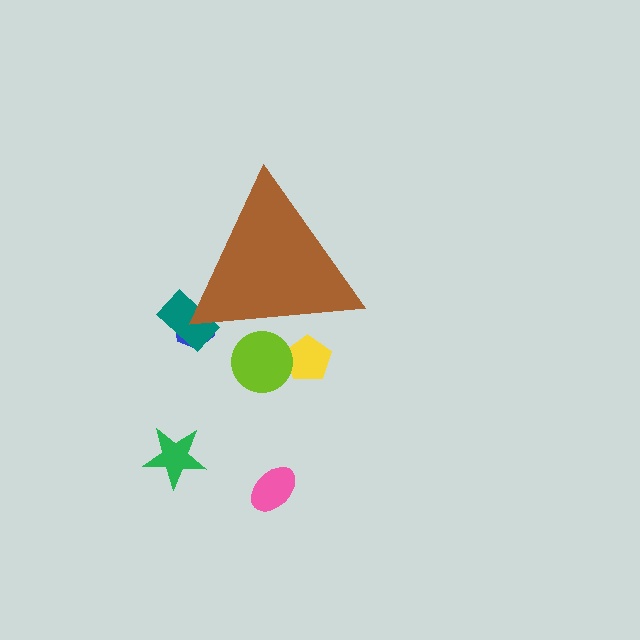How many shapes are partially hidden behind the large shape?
4 shapes are partially hidden.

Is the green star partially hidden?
No, the green star is fully visible.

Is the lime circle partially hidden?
Yes, the lime circle is partially hidden behind the brown triangle.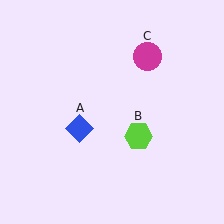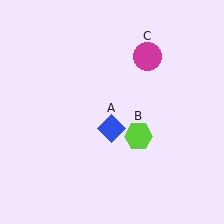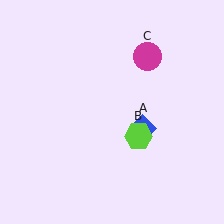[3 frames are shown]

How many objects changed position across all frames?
1 object changed position: blue diamond (object A).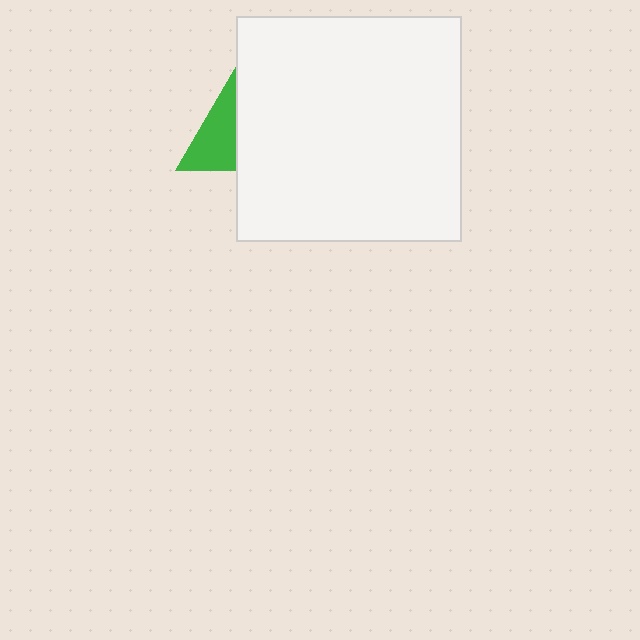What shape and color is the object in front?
The object in front is a white square.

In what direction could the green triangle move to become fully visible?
The green triangle could move left. That would shift it out from behind the white square entirely.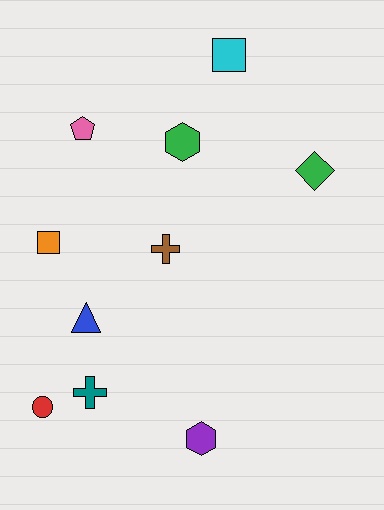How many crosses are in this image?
There are 2 crosses.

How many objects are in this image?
There are 10 objects.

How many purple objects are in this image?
There is 1 purple object.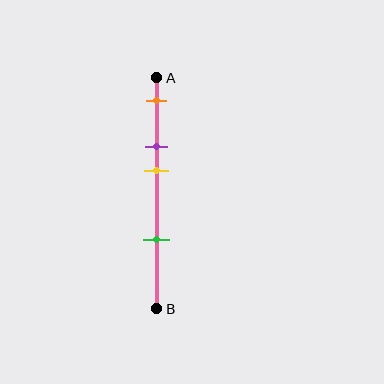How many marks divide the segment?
There are 4 marks dividing the segment.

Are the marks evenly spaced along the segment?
No, the marks are not evenly spaced.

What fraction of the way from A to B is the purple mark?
The purple mark is approximately 30% (0.3) of the way from A to B.